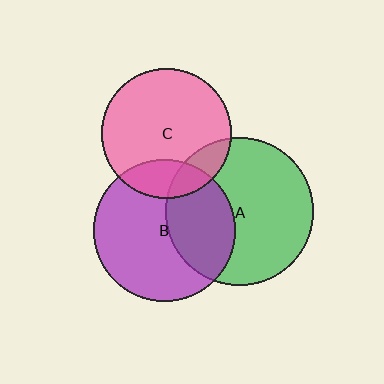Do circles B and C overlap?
Yes.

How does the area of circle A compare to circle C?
Approximately 1.3 times.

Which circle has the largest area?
Circle A (green).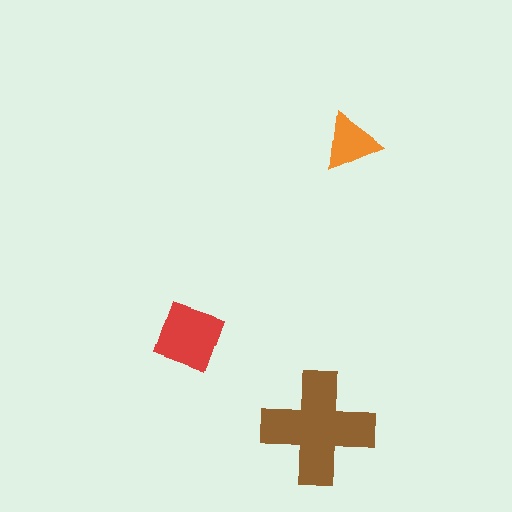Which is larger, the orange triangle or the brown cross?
The brown cross.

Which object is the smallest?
The orange triangle.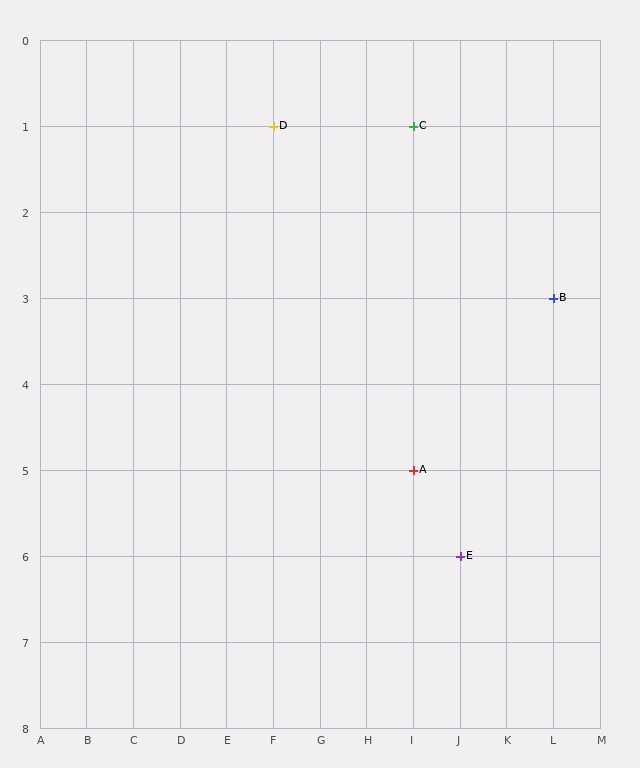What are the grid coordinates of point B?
Point B is at grid coordinates (L, 3).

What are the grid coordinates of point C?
Point C is at grid coordinates (I, 1).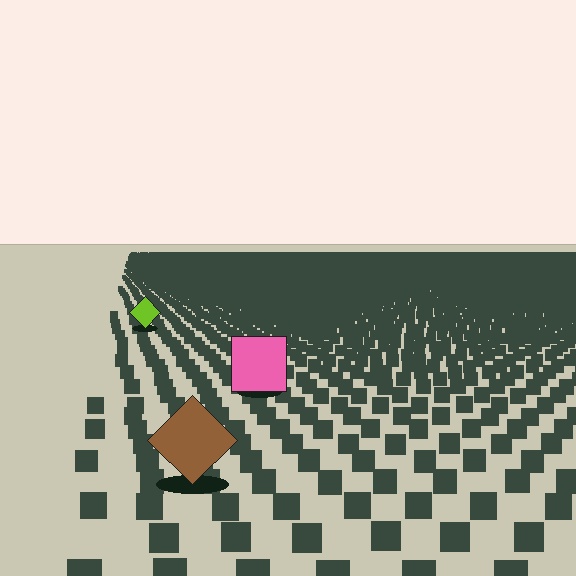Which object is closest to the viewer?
The brown diamond is closest. The texture marks near it are larger and more spread out.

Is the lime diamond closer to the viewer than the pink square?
No. The pink square is closer — you can tell from the texture gradient: the ground texture is coarser near it.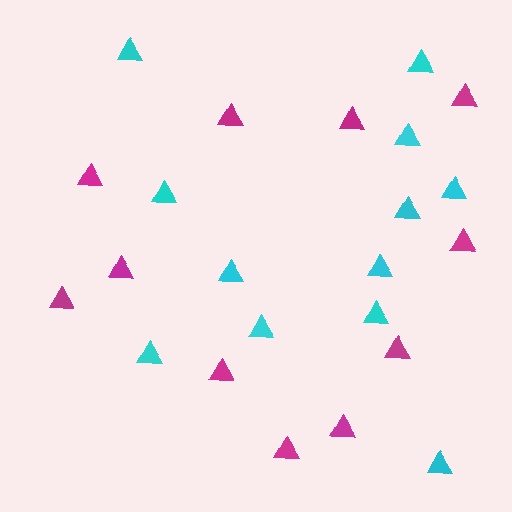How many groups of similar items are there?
There are 2 groups: one group of magenta triangles (11) and one group of cyan triangles (12).